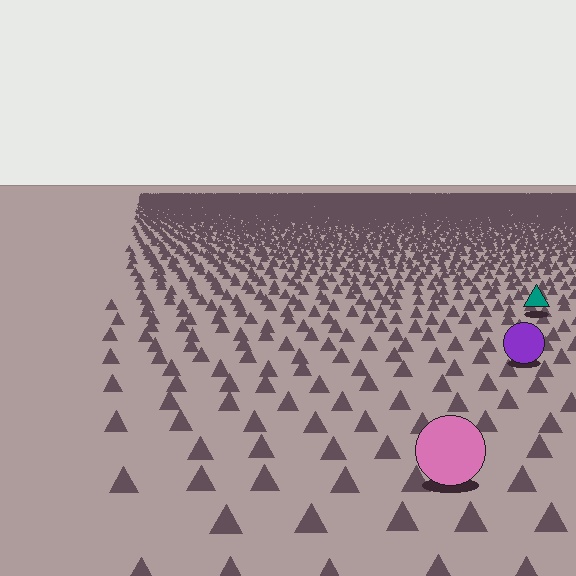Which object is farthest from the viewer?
The teal triangle is farthest from the viewer. It appears smaller and the ground texture around it is denser.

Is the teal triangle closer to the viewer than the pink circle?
No. The pink circle is closer — you can tell from the texture gradient: the ground texture is coarser near it.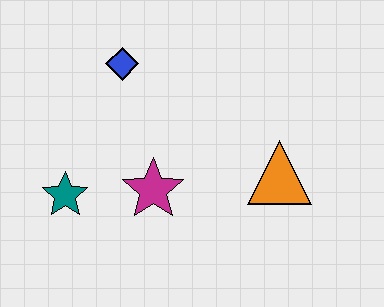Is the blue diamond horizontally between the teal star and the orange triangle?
Yes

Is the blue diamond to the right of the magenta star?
No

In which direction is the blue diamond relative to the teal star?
The blue diamond is above the teal star.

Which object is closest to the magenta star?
The teal star is closest to the magenta star.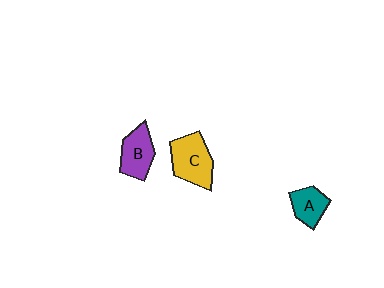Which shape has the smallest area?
Shape A (teal).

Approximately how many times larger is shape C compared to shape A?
Approximately 1.6 times.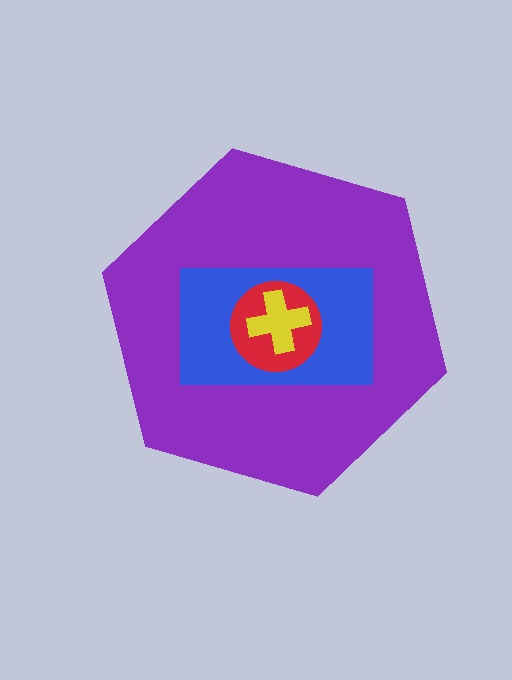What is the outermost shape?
The purple hexagon.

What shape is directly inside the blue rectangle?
The red circle.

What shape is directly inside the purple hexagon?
The blue rectangle.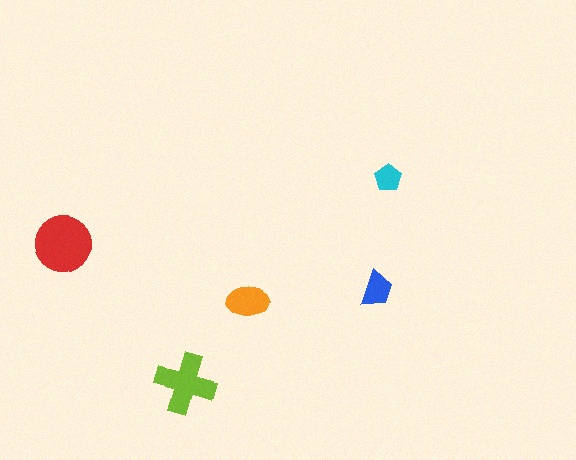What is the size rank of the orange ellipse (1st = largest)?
3rd.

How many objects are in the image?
There are 5 objects in the image.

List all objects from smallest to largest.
The cyan pentagon, the blue trapezoid, the orange ellipse, the lime cross, the red circle.